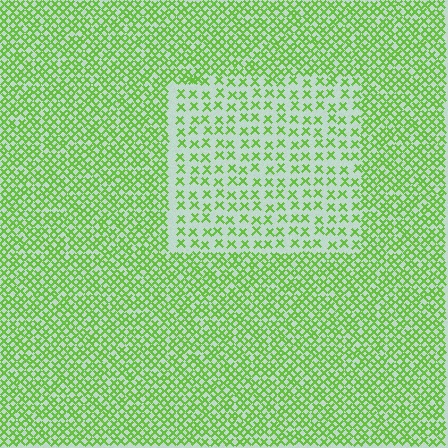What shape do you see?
I see a rectangle.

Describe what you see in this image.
The image contains small lime elements arranged at two different densities. A rectangle-shaped region is visible where the elements are less densely packed than the surrounding area.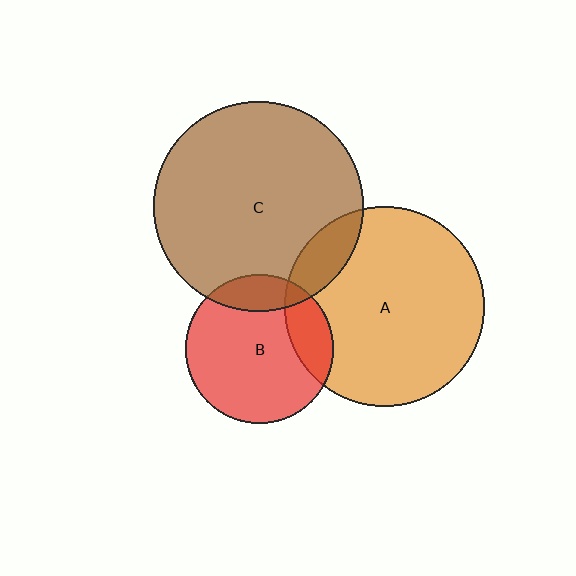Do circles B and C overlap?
Yes.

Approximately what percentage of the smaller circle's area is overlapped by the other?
Approximately 15%.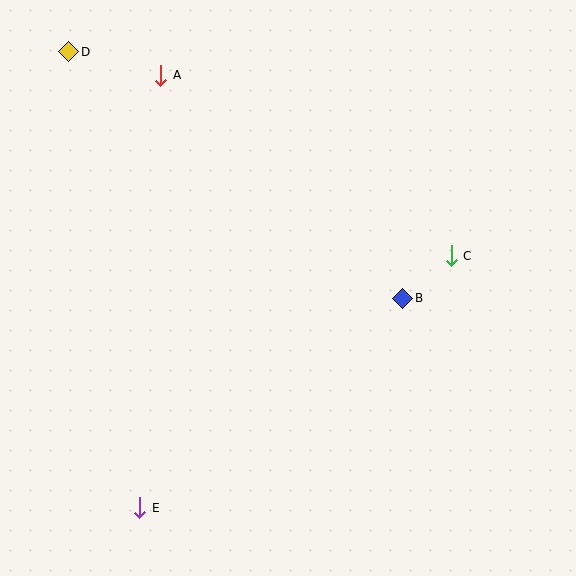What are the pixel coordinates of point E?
Point E is at (140, 508).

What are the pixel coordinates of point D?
Point D is at (69, 52).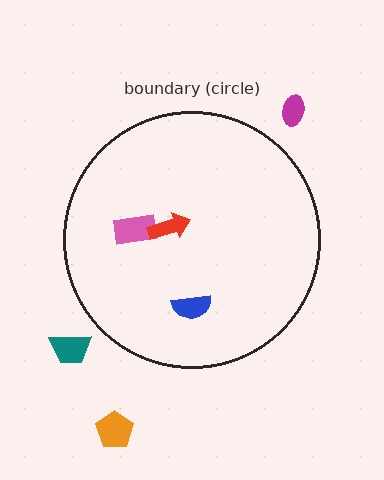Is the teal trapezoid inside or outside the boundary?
Outside.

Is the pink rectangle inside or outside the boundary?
Inside.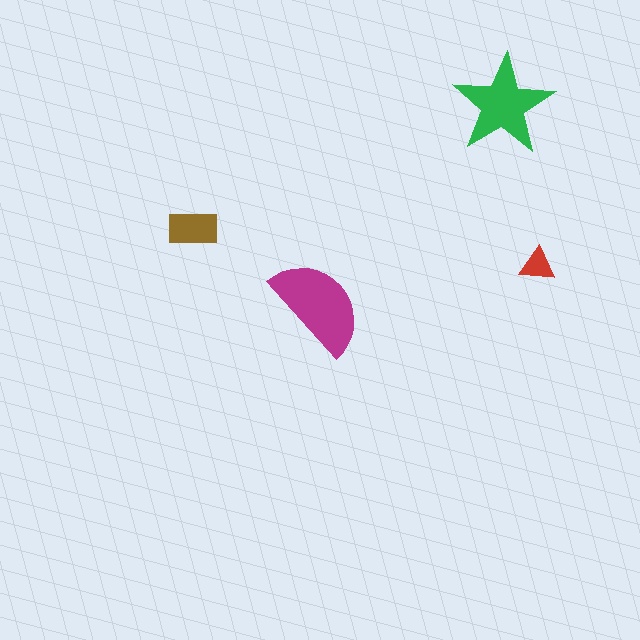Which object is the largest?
The magenta semicircle.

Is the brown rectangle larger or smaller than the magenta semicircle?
Smaller.